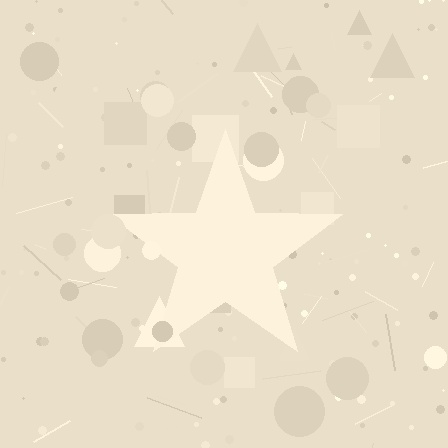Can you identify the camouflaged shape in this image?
The camouflaged shape is a star.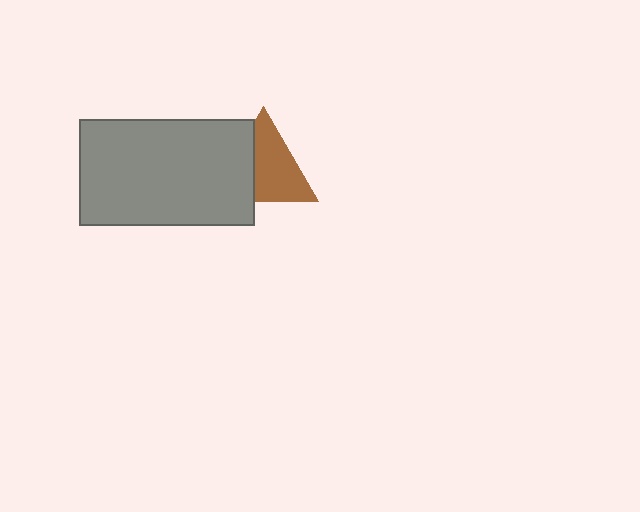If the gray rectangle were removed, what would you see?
You would see the complete brown triangle.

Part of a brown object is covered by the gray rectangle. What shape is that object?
It is a triangle.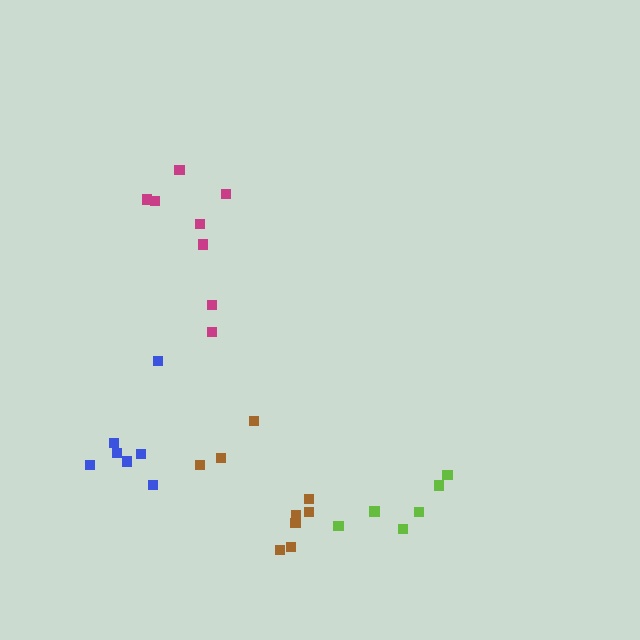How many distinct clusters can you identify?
There are 4 distinct clusters.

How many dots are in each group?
Group 1: 8 dots, Group 2: 9 dots, Group 3: 7 dots, Group 4: 6 dots (30 total).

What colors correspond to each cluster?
The clusters are colored: magenta, brown, blue, lime.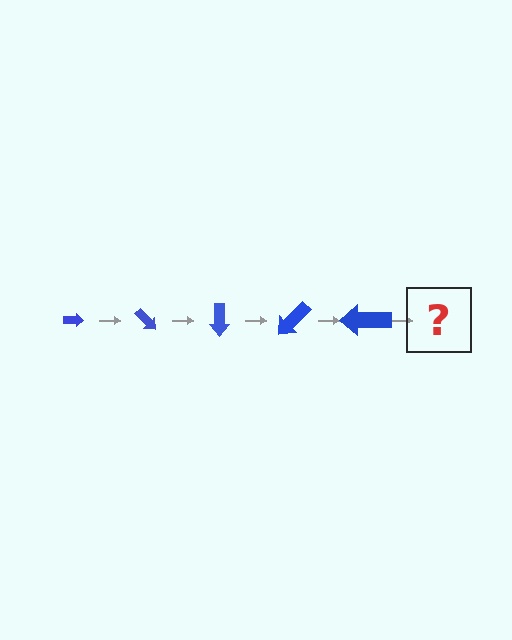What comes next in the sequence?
The next element should be an arrow, larger than the previous one and rotated 225 degrees from the start.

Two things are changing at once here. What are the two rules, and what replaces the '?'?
The two rules are that the arrow grows larger each step and it rotates 45 degrees each step. The '?' should be an arrow, larger than the previous one and rotated 225 degrees from the start.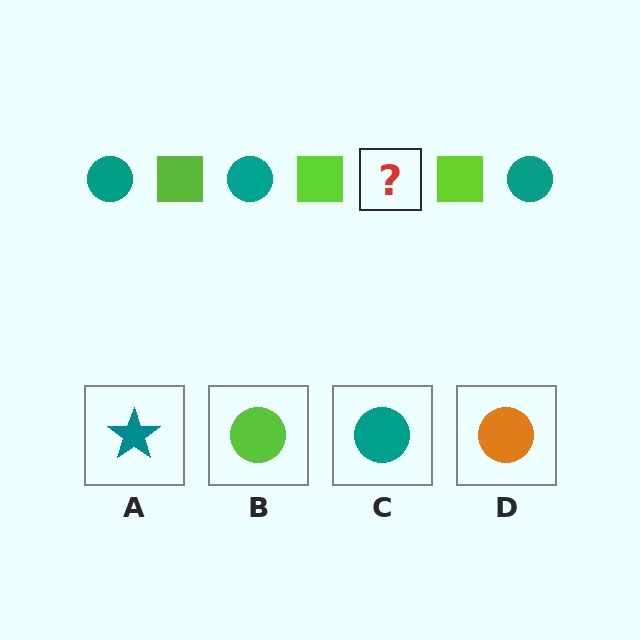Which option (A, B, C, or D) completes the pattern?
C.